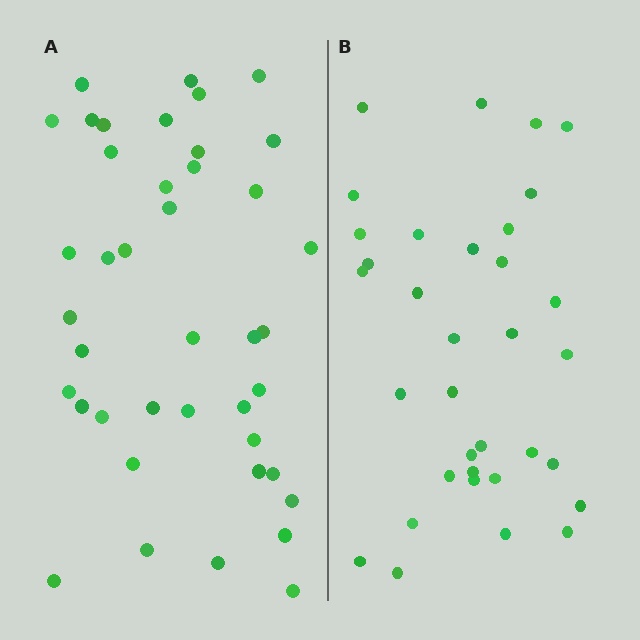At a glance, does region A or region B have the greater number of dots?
Region A (the left region) has more dots.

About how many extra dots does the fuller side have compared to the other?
Region A has roughly 8 or so more dots than region B.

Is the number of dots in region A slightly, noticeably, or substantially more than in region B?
Region A has only slightly more — the two regions are fairly close. The ratio is roughly 1.2 to 1.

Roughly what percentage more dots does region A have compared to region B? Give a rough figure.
About 20% more.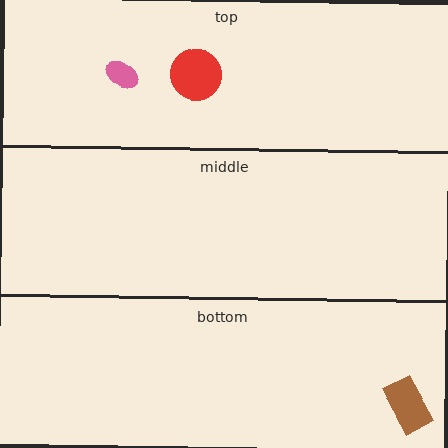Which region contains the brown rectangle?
The bottom region.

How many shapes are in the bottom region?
1.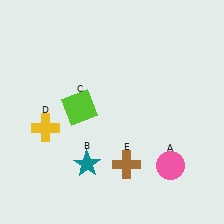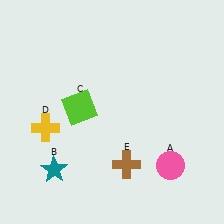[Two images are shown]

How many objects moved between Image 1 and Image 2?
1 object moved between the two images.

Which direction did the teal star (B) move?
The teal star (B) moved left.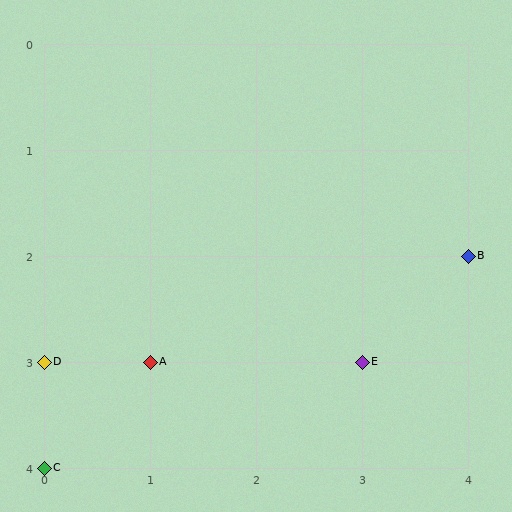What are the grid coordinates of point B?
Point B is at grid coordinates (4, 2).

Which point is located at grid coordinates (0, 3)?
Point D is at (0, 3).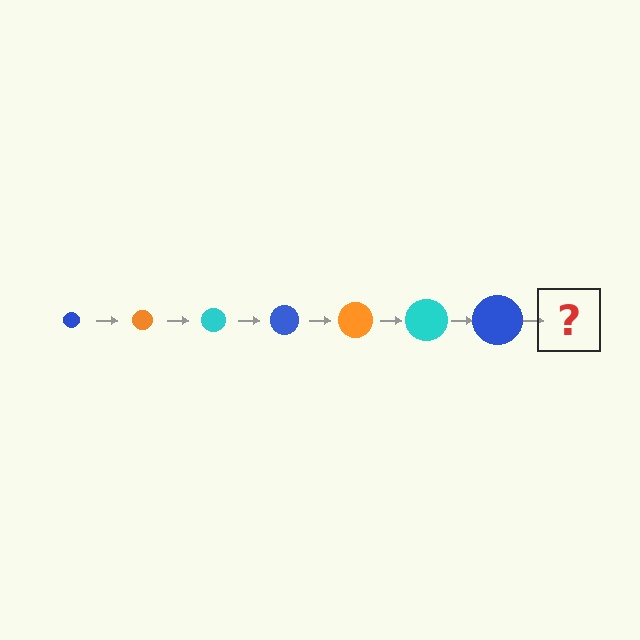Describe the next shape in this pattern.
It should be an orange circle, larger than the previous one.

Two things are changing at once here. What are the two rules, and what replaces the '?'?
The two rules are that the circle grows larger each step and the color cycles through blue, orange, and cyan. The '?' should be an orange circle, larger than the previous one.